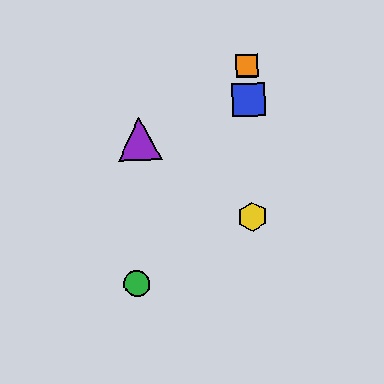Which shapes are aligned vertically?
The red square, the blue square, the yellow hexagon, the orange square are aligned vertically.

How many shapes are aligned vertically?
4 shapes (the red square, the blue square, the yellow hexagon, the orange square) are aligned vertically.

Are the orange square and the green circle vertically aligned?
No, the orange square is at x≈247 and the green circle is at x≈137.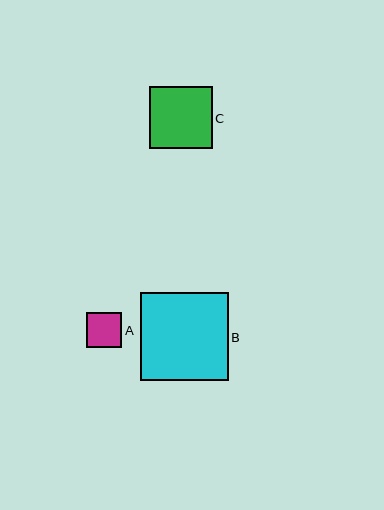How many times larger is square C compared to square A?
Square C is approximately 1.8 times the size of square A.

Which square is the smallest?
Square A is the smallest with a size of approximately 35 pixels.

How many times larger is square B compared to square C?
Square B is approximately 1.4 times the size of square C.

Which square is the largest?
Square B is the largest with a size of approximately 88 pixels.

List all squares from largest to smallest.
From largest to smallest: B, C, A.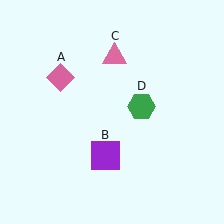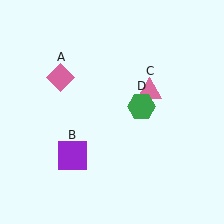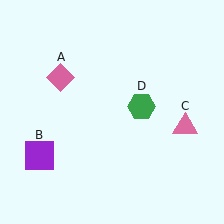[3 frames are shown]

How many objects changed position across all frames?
2 objects changed position: purple square (object B), pink triangle (object C).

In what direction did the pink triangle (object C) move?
The pink triangle (object C) moved down and to the right.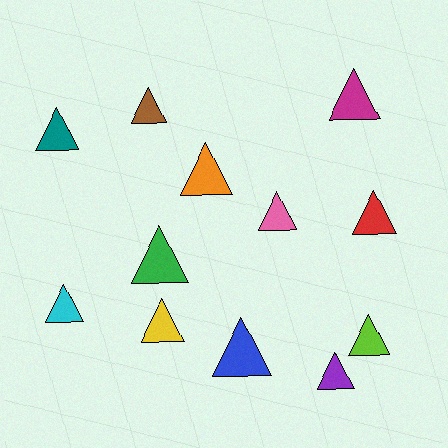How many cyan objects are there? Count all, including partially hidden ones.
There is 1 cyan object.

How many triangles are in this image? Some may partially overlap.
There are 12 triangles.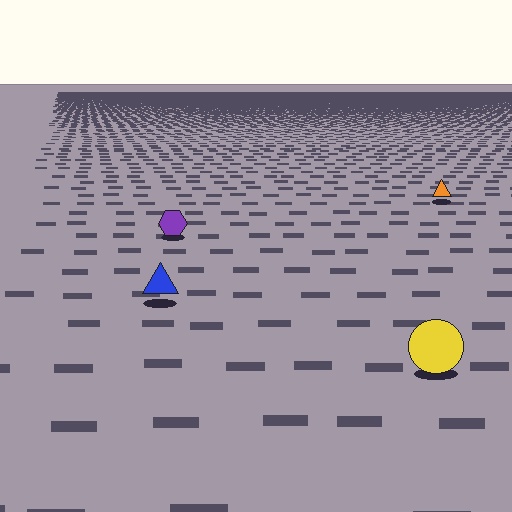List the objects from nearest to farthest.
From nearest to farthest: the yellow circle, the blue triangle, the purple hexagon, the orange triangle.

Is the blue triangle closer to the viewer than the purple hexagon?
Yes. The blue triangle is closer — you can tell from the texture gradient: the ground texture is coarser near it.